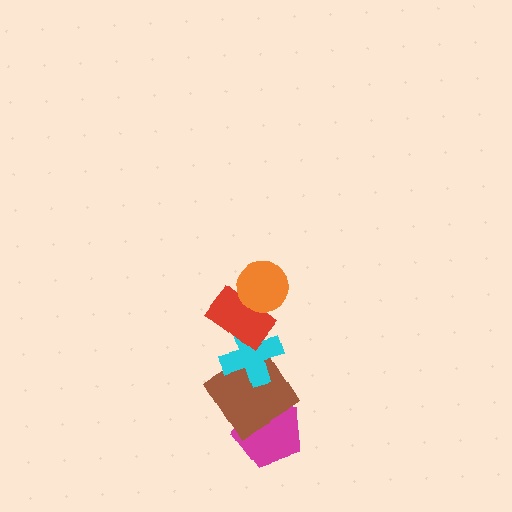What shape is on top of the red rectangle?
The orange circle is on top of the red rectangle.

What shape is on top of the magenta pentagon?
The brown diamond is on top of the magenta pentagon.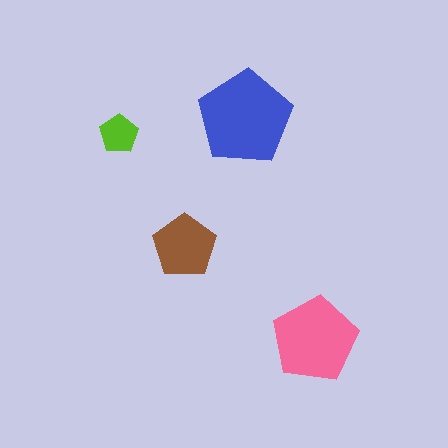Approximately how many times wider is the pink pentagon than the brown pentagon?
About 1.5 times wider.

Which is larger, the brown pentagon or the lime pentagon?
The brown one.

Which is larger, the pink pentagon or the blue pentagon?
The blue one.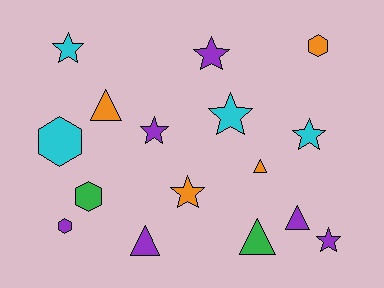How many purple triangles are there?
There are 2 purple triangles.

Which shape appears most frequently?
Star, with 7 objects.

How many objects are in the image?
There are 16 objects.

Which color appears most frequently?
Purple, with 6 objects.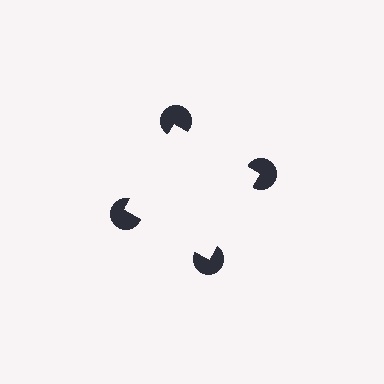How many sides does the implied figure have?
4 sides.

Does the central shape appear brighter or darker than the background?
It typically appears slightly brighter than the background, even though no actual brightness change is drawn.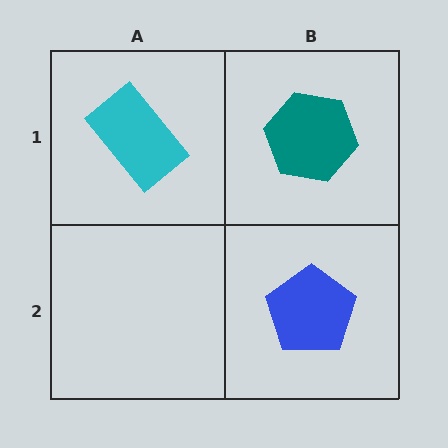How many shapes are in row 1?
2 shapes.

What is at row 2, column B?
A blue pentagon.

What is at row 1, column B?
A teal hexagon.